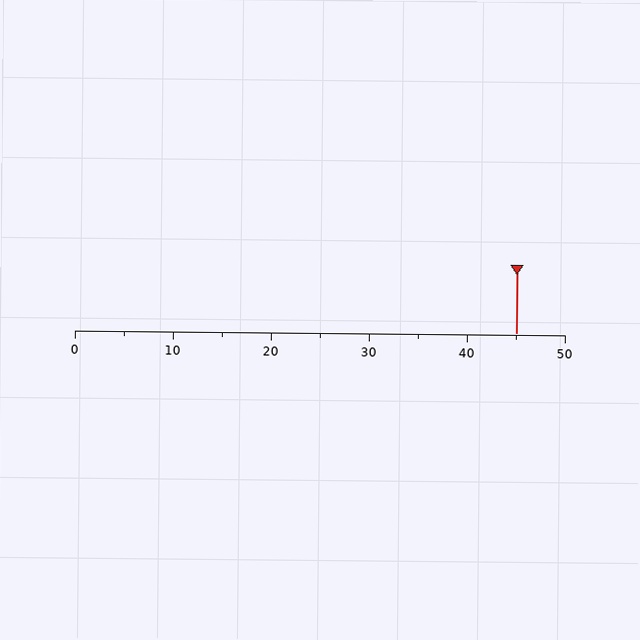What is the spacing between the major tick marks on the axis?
The major ticks are spaced 10 apart.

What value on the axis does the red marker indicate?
The marker indicates approximately 45.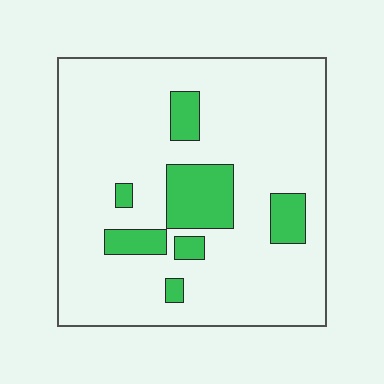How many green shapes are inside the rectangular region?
7.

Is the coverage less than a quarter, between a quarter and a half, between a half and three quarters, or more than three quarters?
Less than a quarter.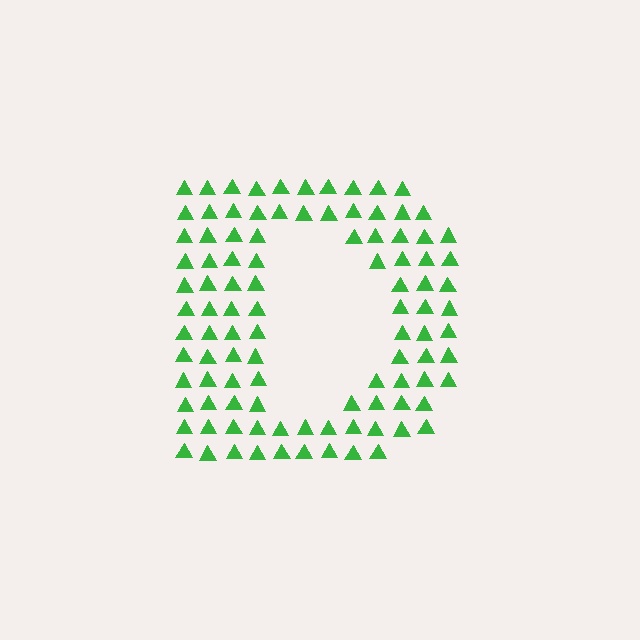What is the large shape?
The large shape is the letter D.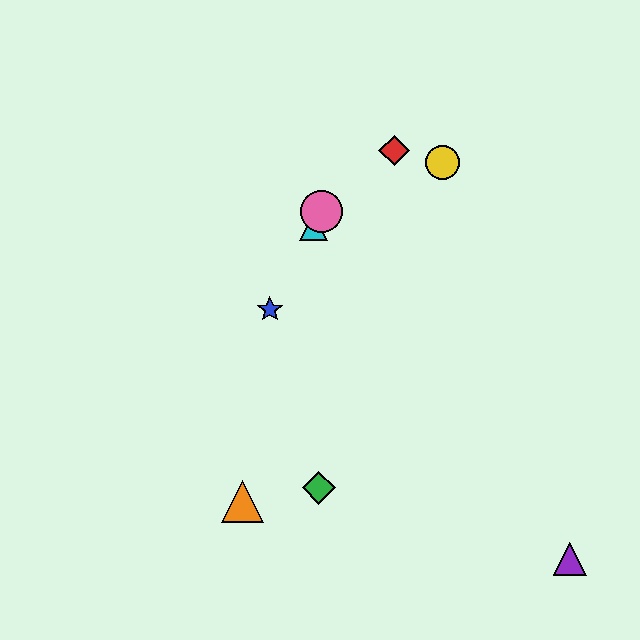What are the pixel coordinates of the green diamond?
The green diamond is at (319, 488).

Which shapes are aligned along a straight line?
The blue star, the cyan triangle, the pink circle are aligned along a straight line.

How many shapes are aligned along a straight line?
3 shapes (the blue star, the cyan triangle, the pink circle) are aligned along a straight line.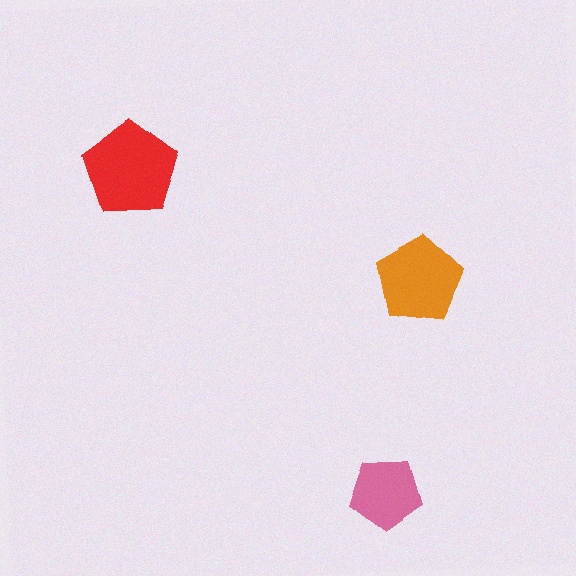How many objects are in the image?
There are 3 objects in the image.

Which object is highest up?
The red pentagon is topmost.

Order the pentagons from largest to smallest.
the red one, the orange one, the pink one.